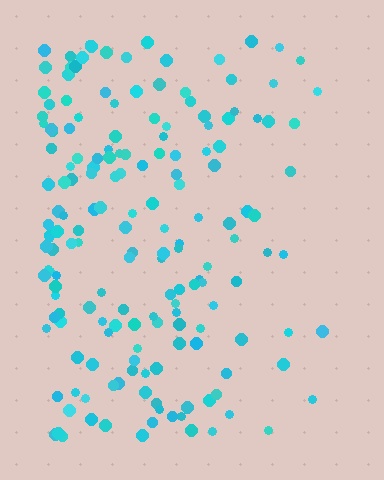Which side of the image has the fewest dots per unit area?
The right.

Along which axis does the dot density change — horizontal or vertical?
Horizontal.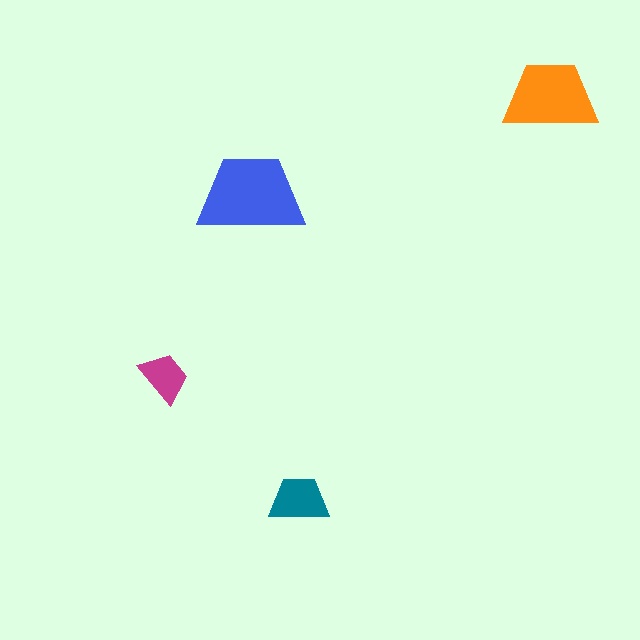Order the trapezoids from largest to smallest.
the blue one, the orange one, the teal one, the magenta one.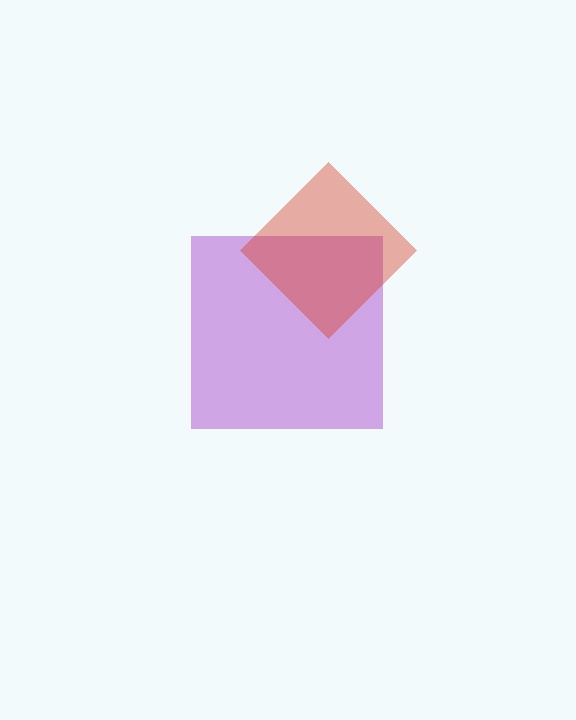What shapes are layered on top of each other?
The layered shapes are: a purple square, a red diamond.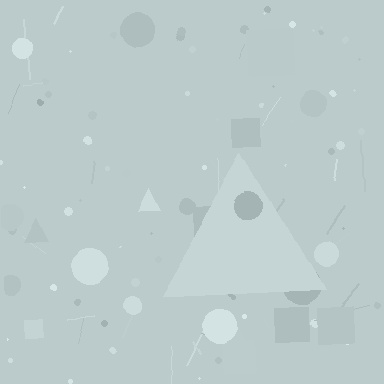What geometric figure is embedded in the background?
A triangle is embedded in the background.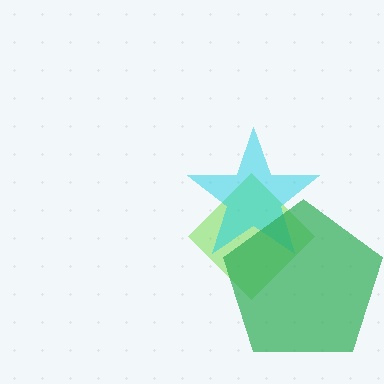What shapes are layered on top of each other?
The layered shapes are: a lime diamond, a cyan star, a green pentagon.